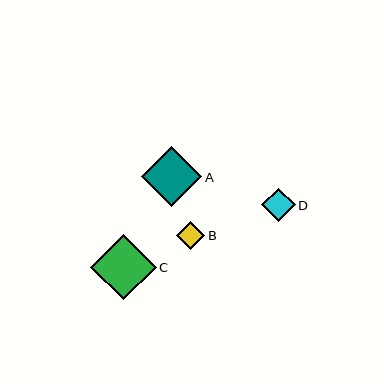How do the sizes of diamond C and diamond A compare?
Diamond C and diamond A are approximately the same size.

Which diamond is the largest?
Diamond C is the largest with a size of approximately 66 pixels.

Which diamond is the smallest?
Diamond B is the smallest with a size of approximately 28 pixels.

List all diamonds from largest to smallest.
From largest to smallest: C, A, D, B.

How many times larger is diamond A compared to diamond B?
Diamond A is approximately 2.1 times the size of diamond B.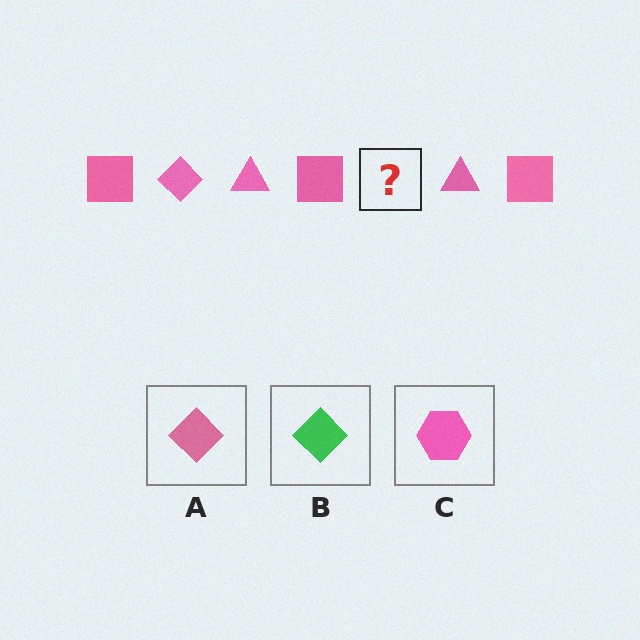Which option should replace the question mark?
Option A.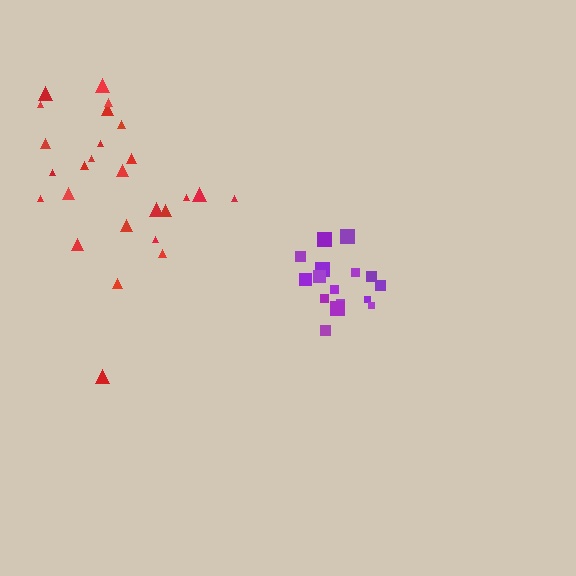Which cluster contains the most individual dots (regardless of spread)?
Red (26).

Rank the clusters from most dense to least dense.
purple, red.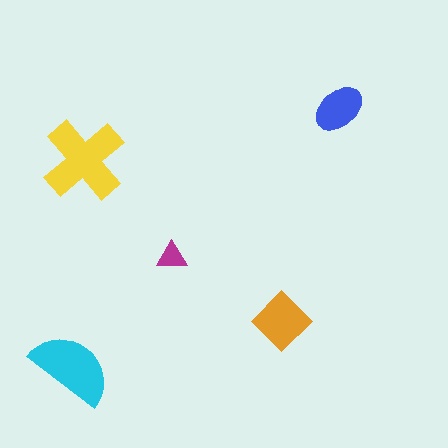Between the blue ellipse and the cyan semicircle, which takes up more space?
The cyan semicircle.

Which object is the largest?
The yellow cross.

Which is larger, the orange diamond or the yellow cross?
The yellow cross.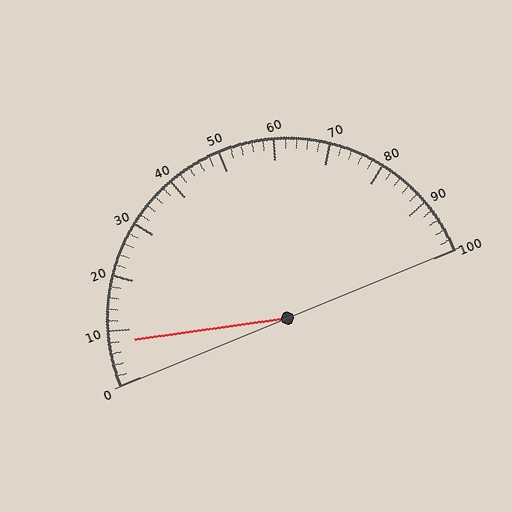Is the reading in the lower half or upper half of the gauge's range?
The reading is in the lower half of the range (0 to 100).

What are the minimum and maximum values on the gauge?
The gauge ranges from 0 to 100.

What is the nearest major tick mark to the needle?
The nearest major tick mark is 10.